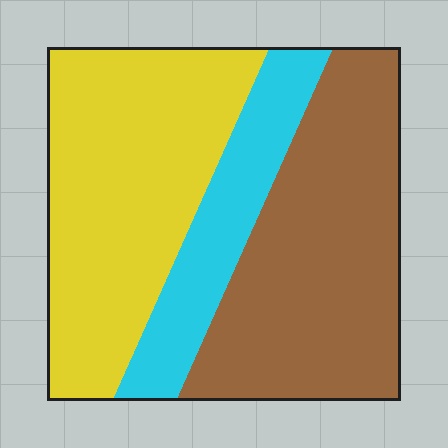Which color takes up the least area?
Cyan, at roughly 20%.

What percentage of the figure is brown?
Brown takes up about two fifths (2/5) of the figure.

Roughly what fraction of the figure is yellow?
Yellow takes up about two fifths (2/5) of the figure.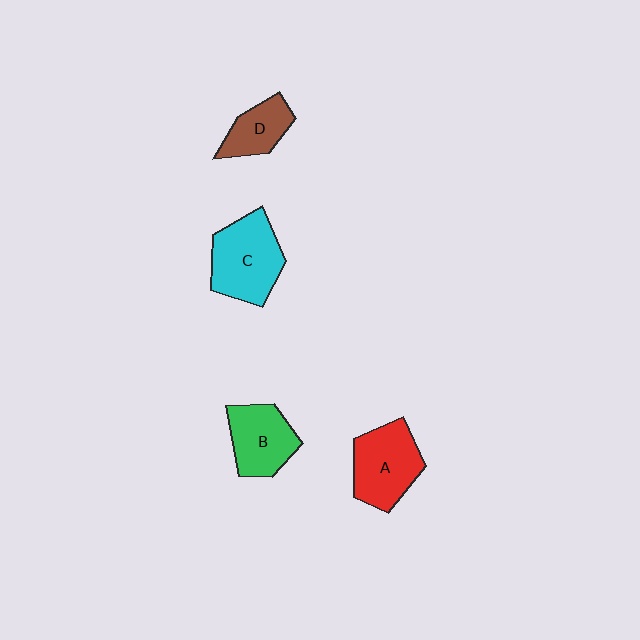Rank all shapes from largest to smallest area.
From largest to smallest: C (cyan), A (red), B (green), D (brown).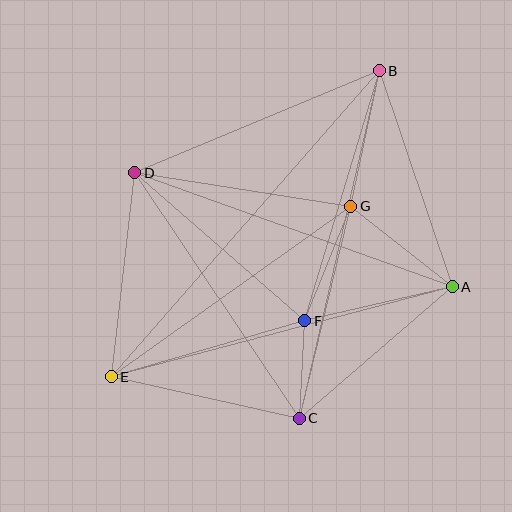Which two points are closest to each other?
Points C and F are closest to each other.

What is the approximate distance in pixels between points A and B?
The distance between A and B is approximately 228 pixels.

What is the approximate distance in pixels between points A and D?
The distance between A and D is approximately 338 pixels.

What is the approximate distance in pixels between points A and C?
The distance between A and C is approximately 202 pixels.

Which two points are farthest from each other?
Points B and E are farthest from each other.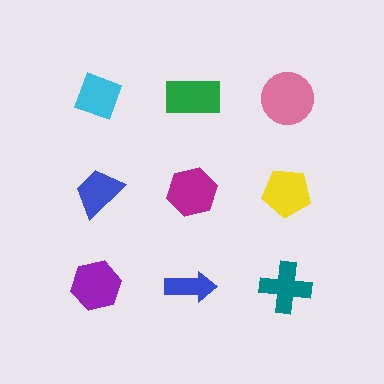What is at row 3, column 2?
A blue arrow.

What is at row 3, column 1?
A purple hexagon.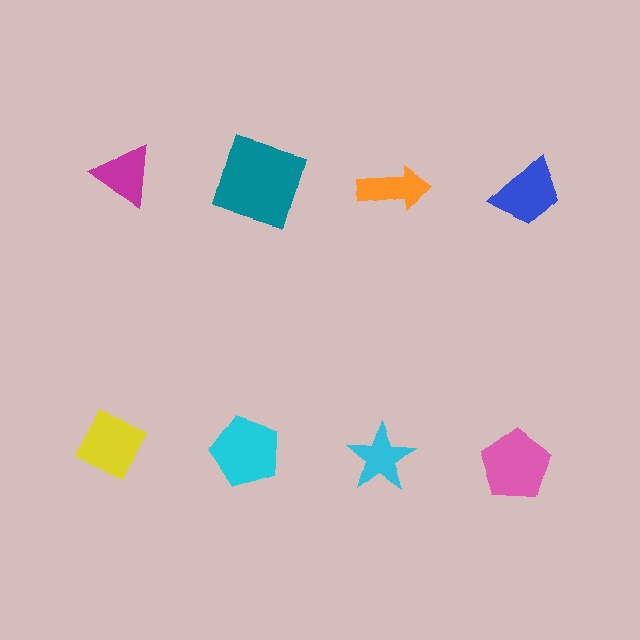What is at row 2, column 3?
A cyan star.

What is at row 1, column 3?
An orange arrow.